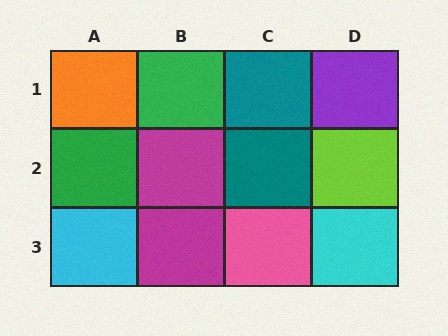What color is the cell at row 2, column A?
Green.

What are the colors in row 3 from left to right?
Cyan, magenta, pink, cyan.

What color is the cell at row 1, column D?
Purple.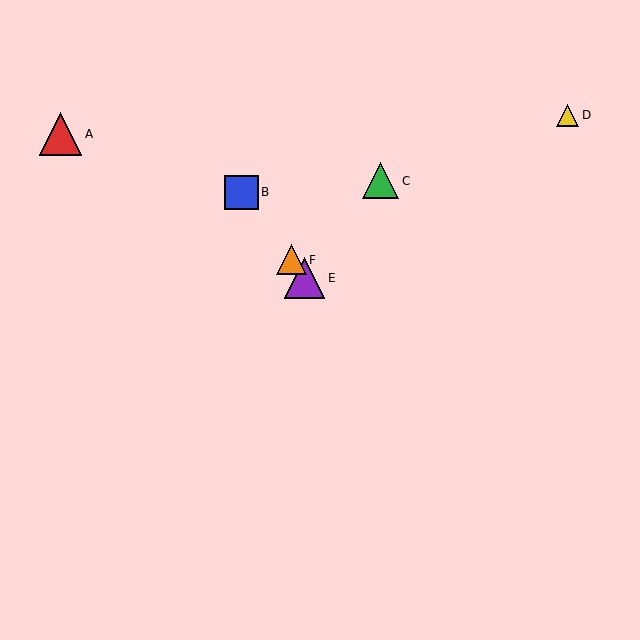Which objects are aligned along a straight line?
Objects B, E, F are aligned along a straight line.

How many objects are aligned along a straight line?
3 objects (B, E, F) are aligned along a straight line.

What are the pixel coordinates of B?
Object B is at (241, 192).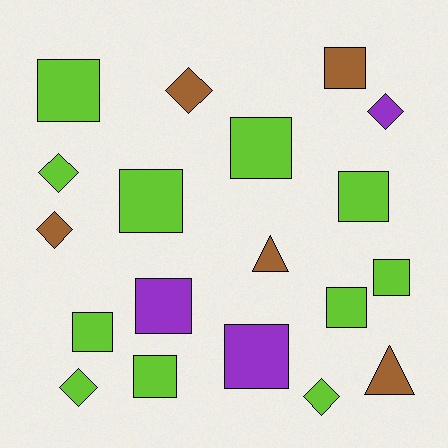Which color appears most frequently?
Lime, with 11 objects.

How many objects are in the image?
There are 19 objects.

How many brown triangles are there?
There are 2 brown triangles.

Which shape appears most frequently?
Square, with 11 objects.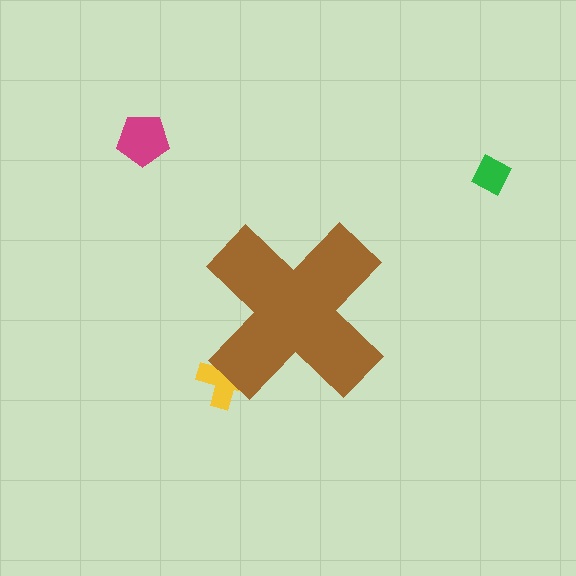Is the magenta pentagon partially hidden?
No, the magenta pentagon is fully visible.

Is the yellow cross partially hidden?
Yes, the yellow cross is partially hidden behind the brown cross.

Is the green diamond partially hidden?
No, the green diamond is fully visible.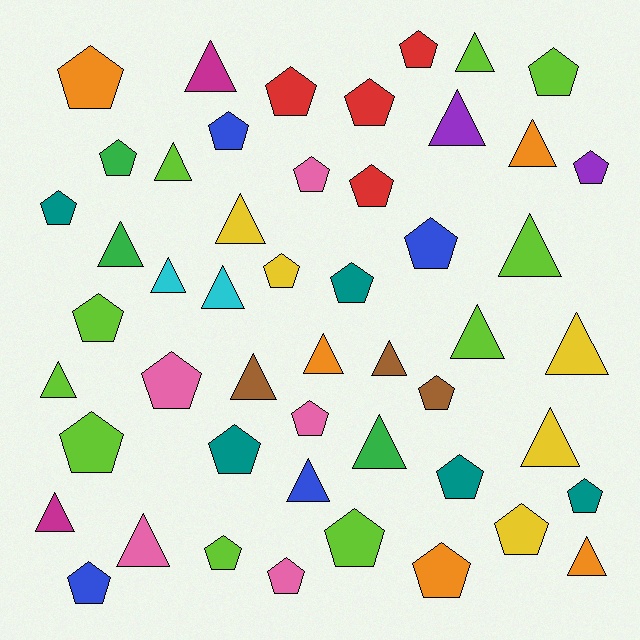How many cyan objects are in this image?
There are 2 cyan objects.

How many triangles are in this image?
There are 22 triangles.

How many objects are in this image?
There are 50 objects.